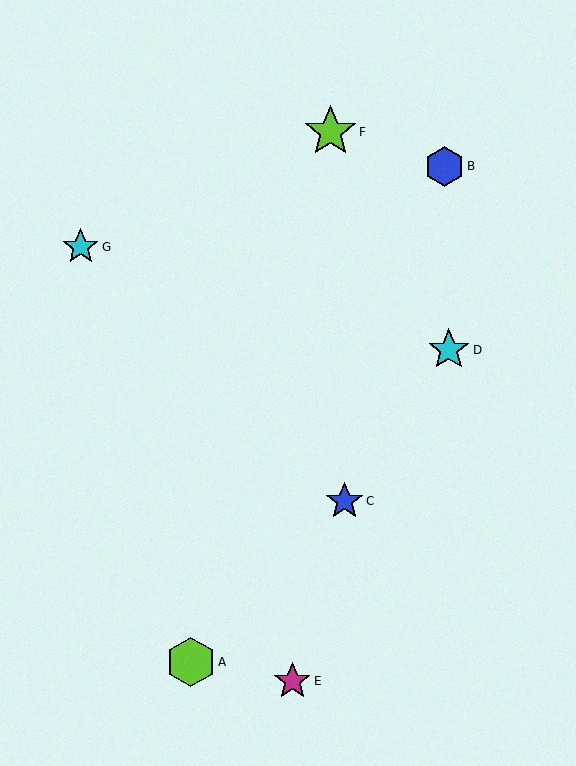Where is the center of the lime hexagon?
The center of the lime hexagon is at (191, 662).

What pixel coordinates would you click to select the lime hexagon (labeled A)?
Click at (191, 662) to select the lime hexagon A.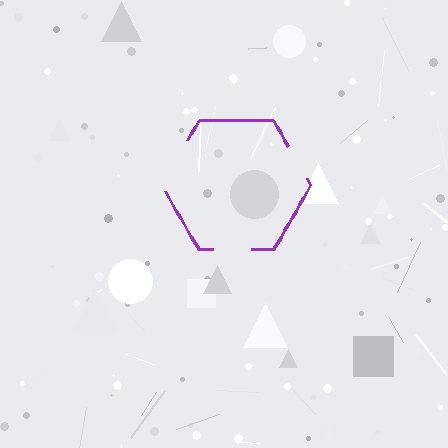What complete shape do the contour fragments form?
The contour fragments form a hexagon.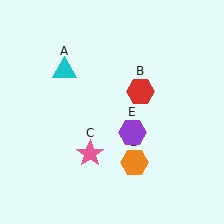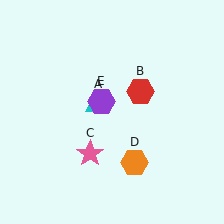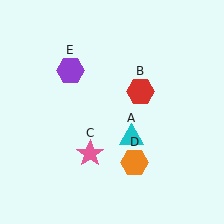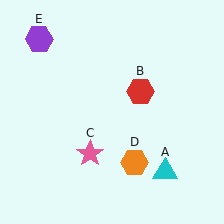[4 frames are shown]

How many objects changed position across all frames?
2 objects changed position: cyan triangle (object A), purple hexagon (object E).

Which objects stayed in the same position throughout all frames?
Red hexagon (object B) and pink star (object C) and orange hexagon (object D) remained stationary.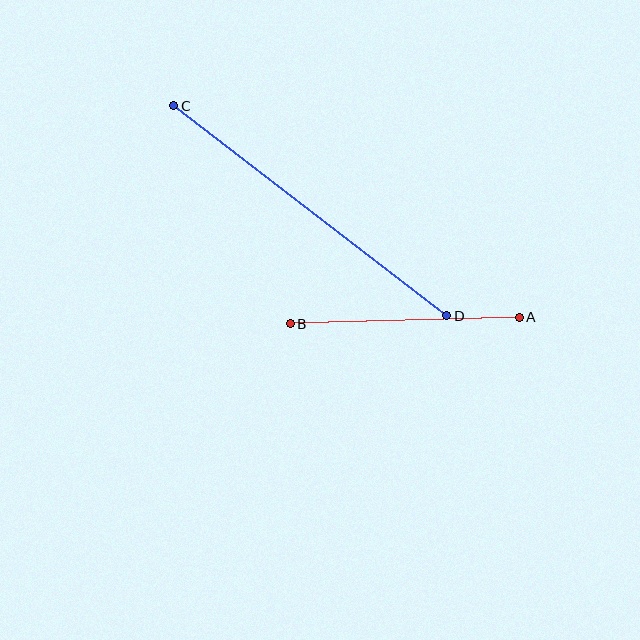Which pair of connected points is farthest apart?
Points C and D are farthest apart.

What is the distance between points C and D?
The distance is approximately 344 pixels.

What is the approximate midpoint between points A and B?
The midpoint is at approximately (405, 320) pixels.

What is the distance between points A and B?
The distance is approximately 229 pixels.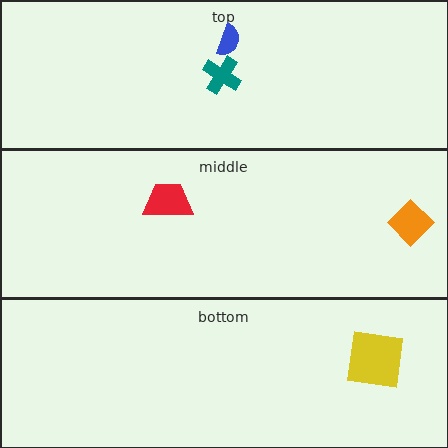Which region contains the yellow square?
The bottom region.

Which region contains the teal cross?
The top region.